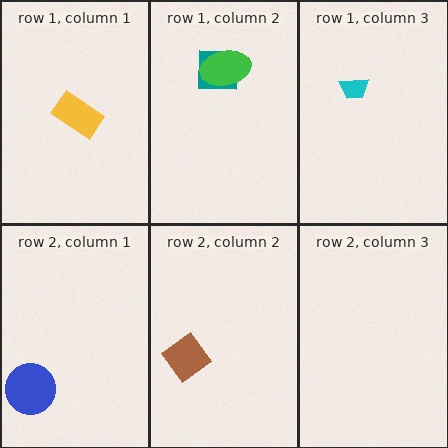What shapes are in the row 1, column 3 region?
The cyan trapezoid.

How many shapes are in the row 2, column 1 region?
1.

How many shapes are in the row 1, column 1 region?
1.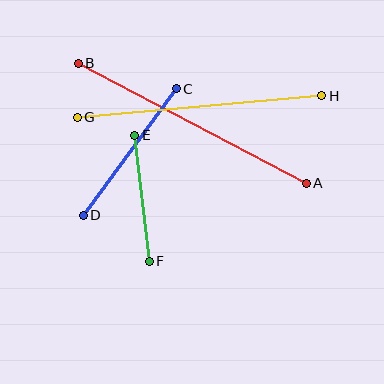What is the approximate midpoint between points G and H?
The midpoint is at approximately (200, 106) pixels.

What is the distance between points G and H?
The distance is approximately 246 pixels.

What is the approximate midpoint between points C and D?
The midpoint is at approximately (130, 152) pixels.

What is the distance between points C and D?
The distance is approximately 157 pixels.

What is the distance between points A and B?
The distance is approximately 257 pixels.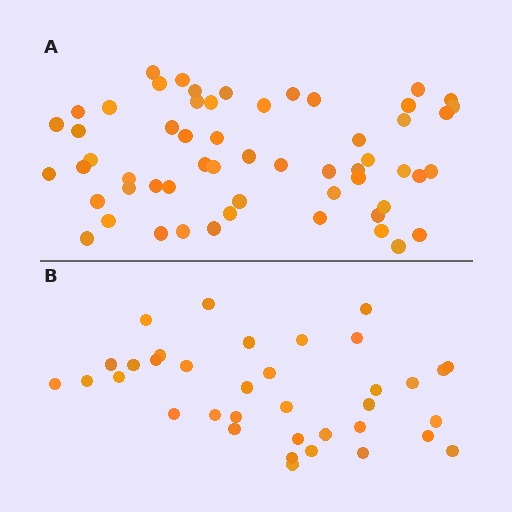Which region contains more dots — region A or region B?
Region A (the top region) has more dots.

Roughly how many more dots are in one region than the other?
Region A has approximately 20 more dots than region B.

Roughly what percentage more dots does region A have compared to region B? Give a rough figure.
About 60% more.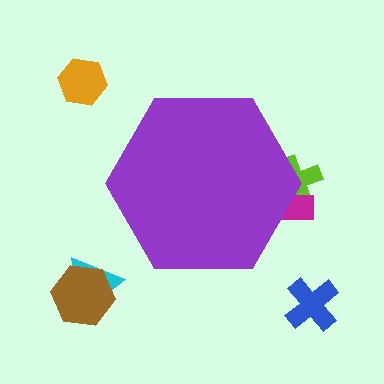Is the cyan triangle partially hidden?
No, the cyan triangle is fully visible.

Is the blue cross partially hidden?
No, the blue cross is fully visible.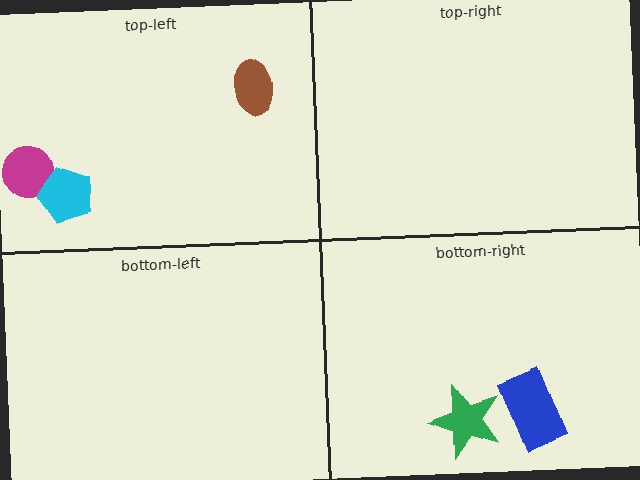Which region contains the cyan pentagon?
The top-left region.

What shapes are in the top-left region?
The brown ellipse, the magenta circle, the cyan pentagon.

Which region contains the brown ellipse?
The top-left region.